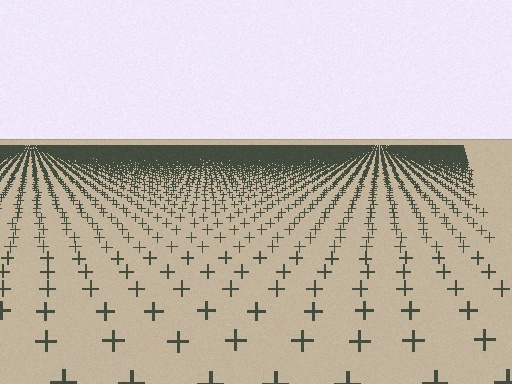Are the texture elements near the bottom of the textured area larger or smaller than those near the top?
Larger. Near the bottom, elements are closer to the viewer and appear at a bigger on-screen size.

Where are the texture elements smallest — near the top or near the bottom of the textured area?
Near the top.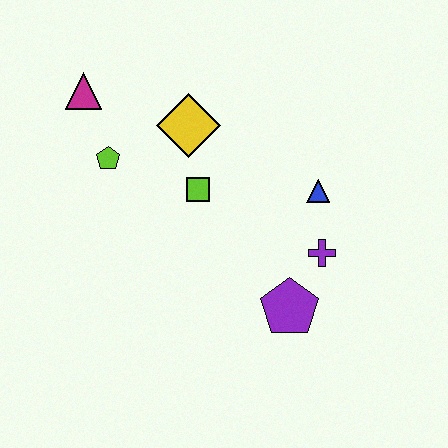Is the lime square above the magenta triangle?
No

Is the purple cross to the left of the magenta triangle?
No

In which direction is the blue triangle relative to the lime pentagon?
The blue triangle is to the right of the lime pentagon.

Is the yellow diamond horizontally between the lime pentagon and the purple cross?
Yes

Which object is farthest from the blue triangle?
The magenta triangle is farthest from the blue triangle.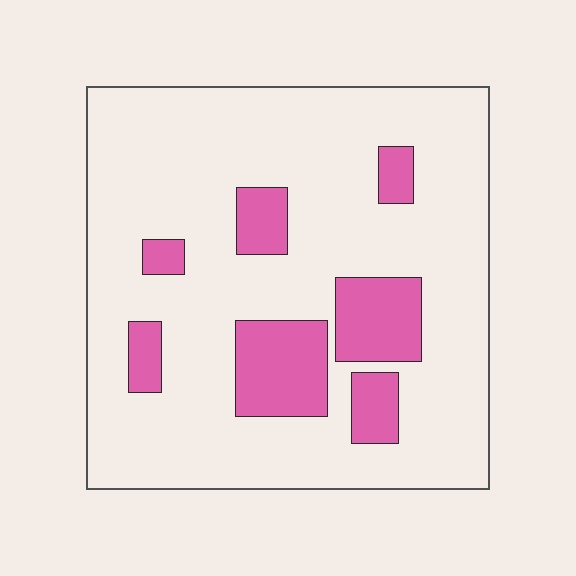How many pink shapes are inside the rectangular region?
7.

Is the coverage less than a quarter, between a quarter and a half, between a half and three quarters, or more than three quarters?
Less than a quarter.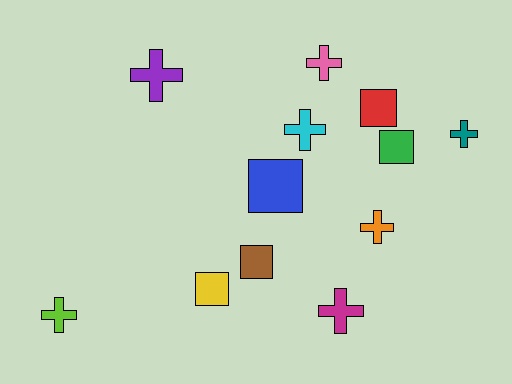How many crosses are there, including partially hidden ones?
There are 7 crosses.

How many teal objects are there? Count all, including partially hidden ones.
There is 1 teal object.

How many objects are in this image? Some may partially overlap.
There are 12 objects.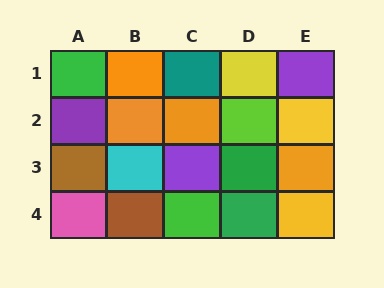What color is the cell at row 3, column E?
Orange.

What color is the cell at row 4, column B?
Brown.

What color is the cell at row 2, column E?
Yellow.